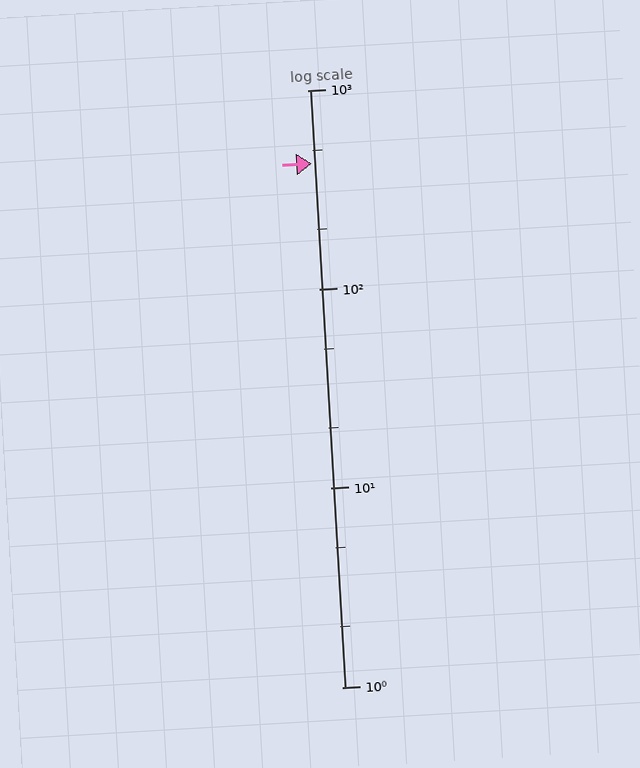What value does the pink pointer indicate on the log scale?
The pointer indicates approximately 430.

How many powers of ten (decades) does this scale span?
The scale spans 3 decades, from 1 to 1000.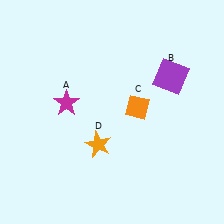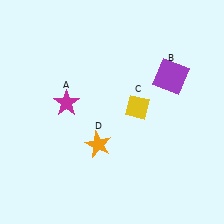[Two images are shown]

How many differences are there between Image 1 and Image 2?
There is 1 difference between the two images.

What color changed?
The diamond (C) changed from orange in Image 1 to yellow in Image 2.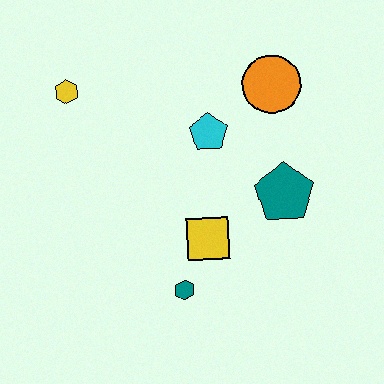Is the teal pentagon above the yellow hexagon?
No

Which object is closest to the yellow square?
The teal hexagon is closest to the yellow square.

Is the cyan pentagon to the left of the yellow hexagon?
No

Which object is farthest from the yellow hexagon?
The teal pentagon is farthest from the yellow hexagon.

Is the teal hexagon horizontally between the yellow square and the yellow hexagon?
Yes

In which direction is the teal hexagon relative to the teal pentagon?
The teal hexagon is to the left of the teal pentagon.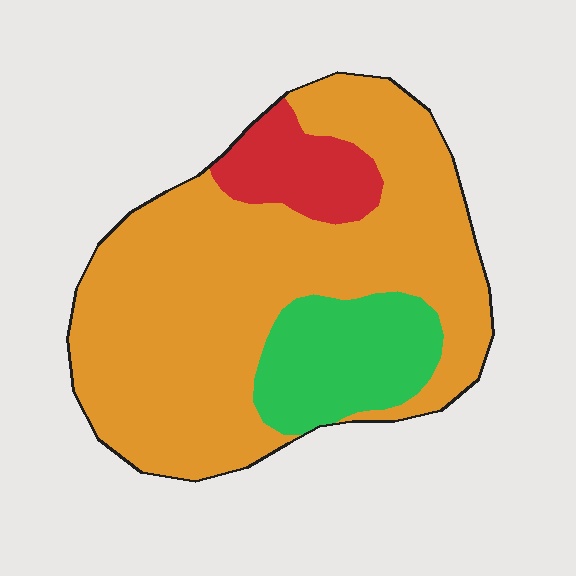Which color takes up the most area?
Orange, at roughly 70%.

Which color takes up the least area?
Red, at roughly 10%.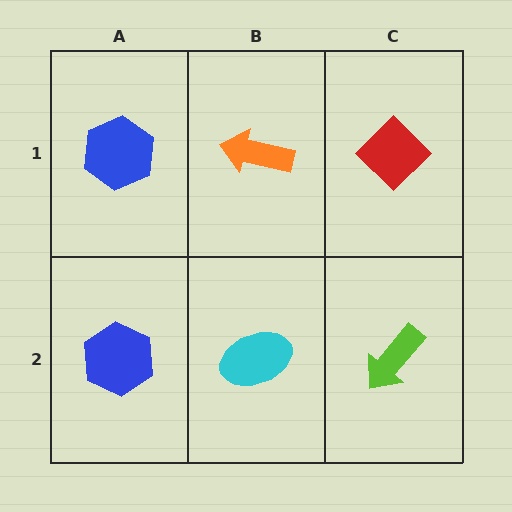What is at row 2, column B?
A cyan ellipse.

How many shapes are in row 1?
3 shapes.